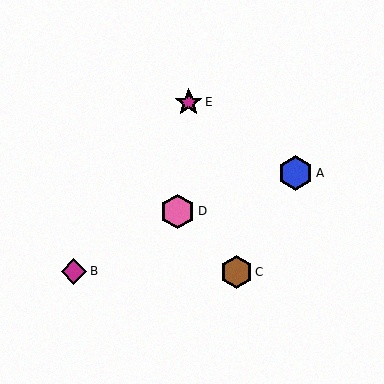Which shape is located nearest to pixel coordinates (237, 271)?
The brown hexagon (labeled C) at (236, 272) is nearest to that location.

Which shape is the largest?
The blue hexagon (labeled A) is the largest.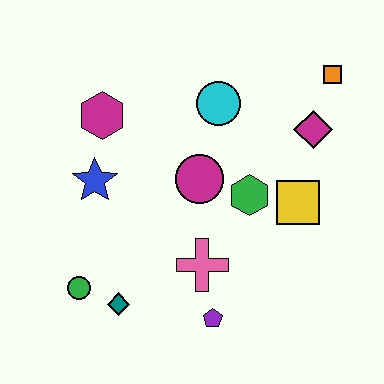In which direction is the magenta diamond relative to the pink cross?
The magenta diamond is above the pink cross.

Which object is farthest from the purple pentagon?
The orange square is farthest from the purple pentagon.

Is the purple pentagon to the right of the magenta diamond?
No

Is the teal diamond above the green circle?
No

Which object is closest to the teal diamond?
The green circle is closest to the teal diamond.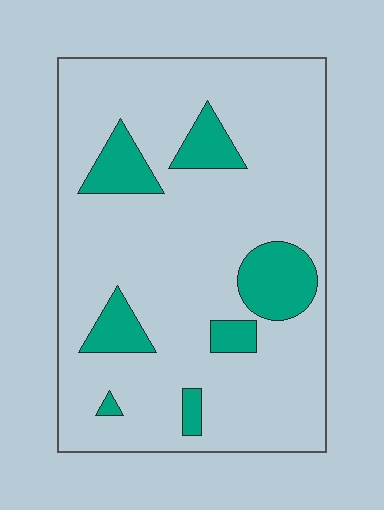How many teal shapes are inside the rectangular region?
7.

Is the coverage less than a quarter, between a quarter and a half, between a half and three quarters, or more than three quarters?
Less than a quarter.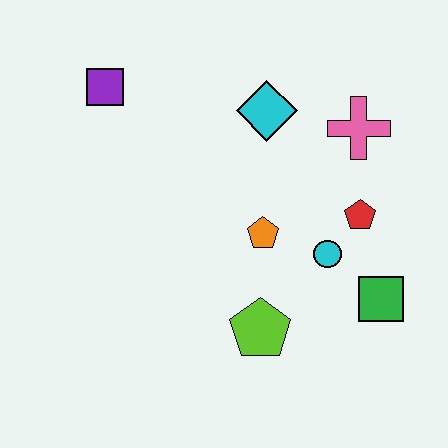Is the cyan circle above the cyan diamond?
No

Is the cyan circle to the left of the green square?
Yes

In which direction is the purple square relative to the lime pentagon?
The purple square is above the lime pentagon.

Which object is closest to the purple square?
The cyan diamond is closest to the purple square.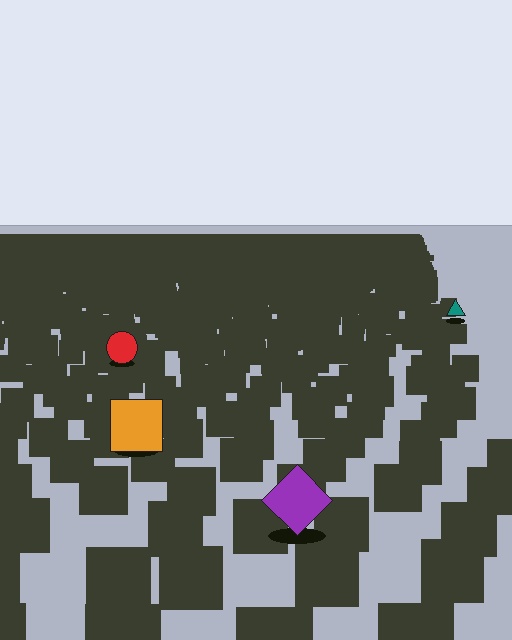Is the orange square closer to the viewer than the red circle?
Yes. The orange square is closer — you can tell from the texture gradient: the ground texture is coarser near it.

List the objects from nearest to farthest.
From nearest to farthest: the purple diamond, the orange square, the red circle, the teal triangle.